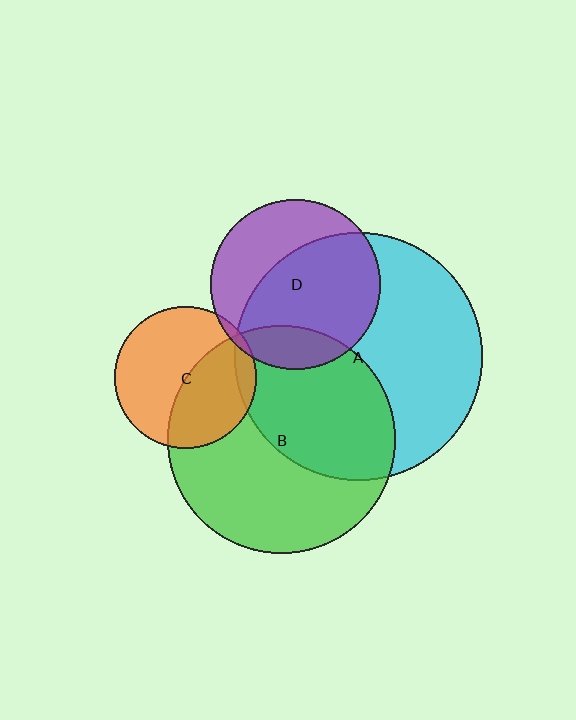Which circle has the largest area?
Circle A (cyan).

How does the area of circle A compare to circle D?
Approximately 2.1 times.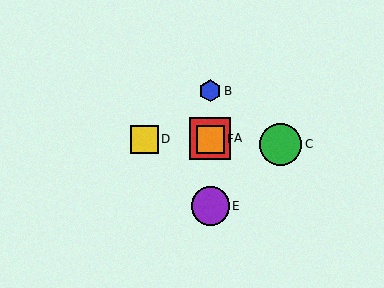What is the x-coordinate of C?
Object C is at x≈281.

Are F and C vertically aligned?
No, F is at x≈210 and C is at x≈281.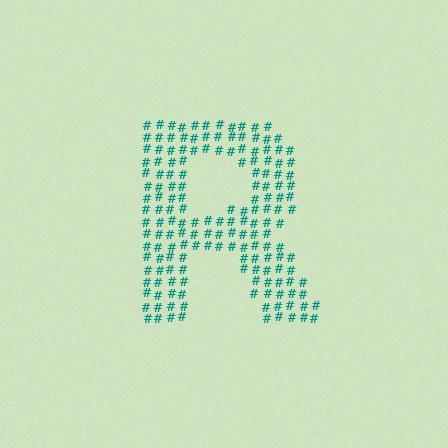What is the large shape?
The large shape is the letter R.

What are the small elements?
The small elements are hash symbols.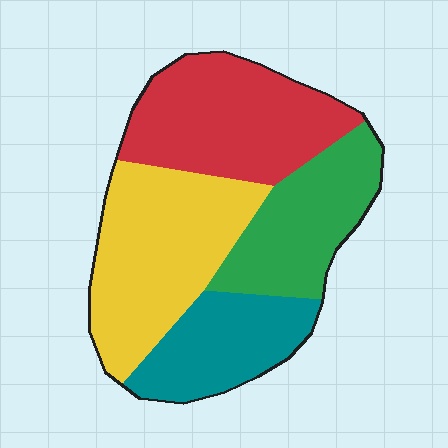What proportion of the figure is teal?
Teal takes up between a sixth and a third of the figure.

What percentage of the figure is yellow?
Yellow takes up about one third (1/3) of the figure.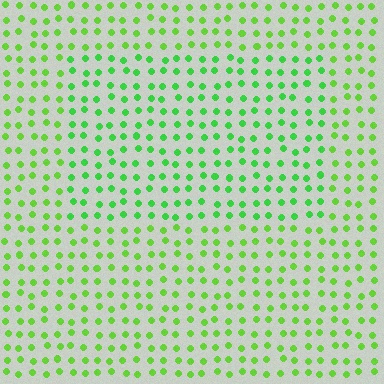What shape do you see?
I see a rectangle.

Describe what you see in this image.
The image is filled with small lime elements in a uniform arrangement. A rectangle-shaped region is visible where the elements are tinted to a slightly different hue, forming a subtle color boundary.